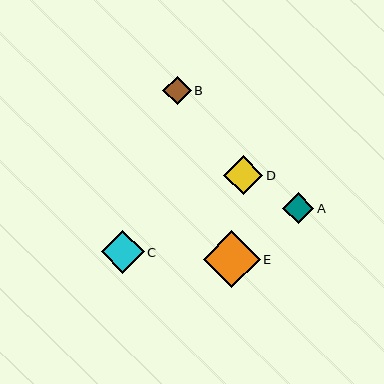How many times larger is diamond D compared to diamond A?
Diamond D is approximately 1.3 times the size of diamond A.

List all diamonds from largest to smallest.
From largest to smallest: E, C, D, A, B.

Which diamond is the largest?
Diamond E is the largest with a size of approximately 57 pixels.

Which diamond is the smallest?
Diamond B is the smallest with a size of approximately 29 pixels.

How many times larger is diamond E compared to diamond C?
Diamond E is approximately 1.3 times the size of diamond C.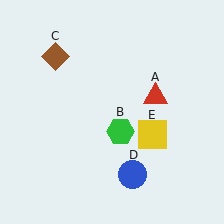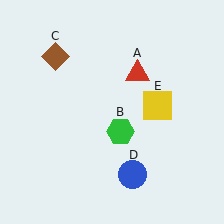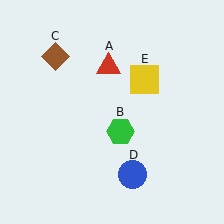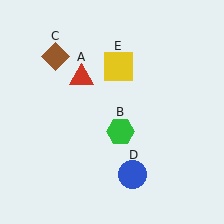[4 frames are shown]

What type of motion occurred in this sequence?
The red triangle (object A), yellow square (object E) rotated counterclockwise around the center of the scene.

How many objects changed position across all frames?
2 objects changed position: red triangle (object A), yellow square (object E).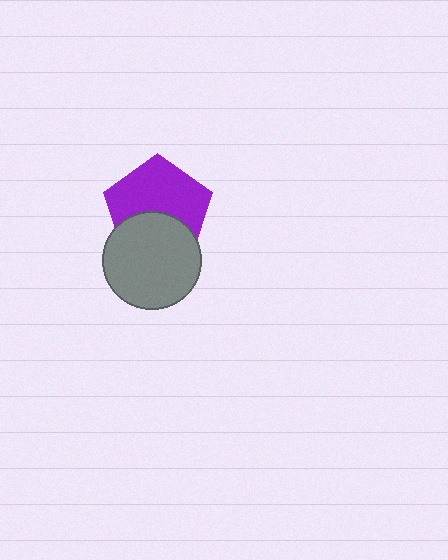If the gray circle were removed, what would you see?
You would see the complete purple pentagon.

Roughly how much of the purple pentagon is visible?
About half of it is visible (roughly 61%).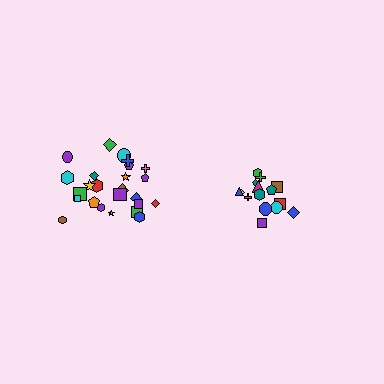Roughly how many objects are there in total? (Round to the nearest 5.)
Roughly 40 objects in total.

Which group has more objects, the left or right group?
The left group.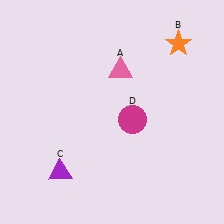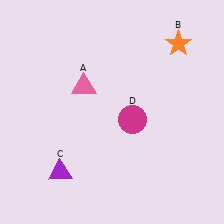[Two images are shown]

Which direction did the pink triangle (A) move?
The pink triangle (A) moved left.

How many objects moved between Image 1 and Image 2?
1 object moved between the two images.